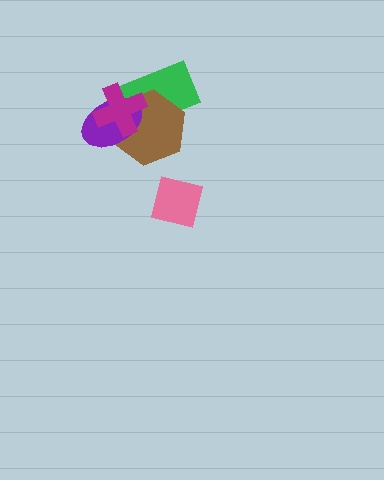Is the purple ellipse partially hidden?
Yes, it is partially covered by another shape.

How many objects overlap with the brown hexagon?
3 objects overlap with the brown hexagon.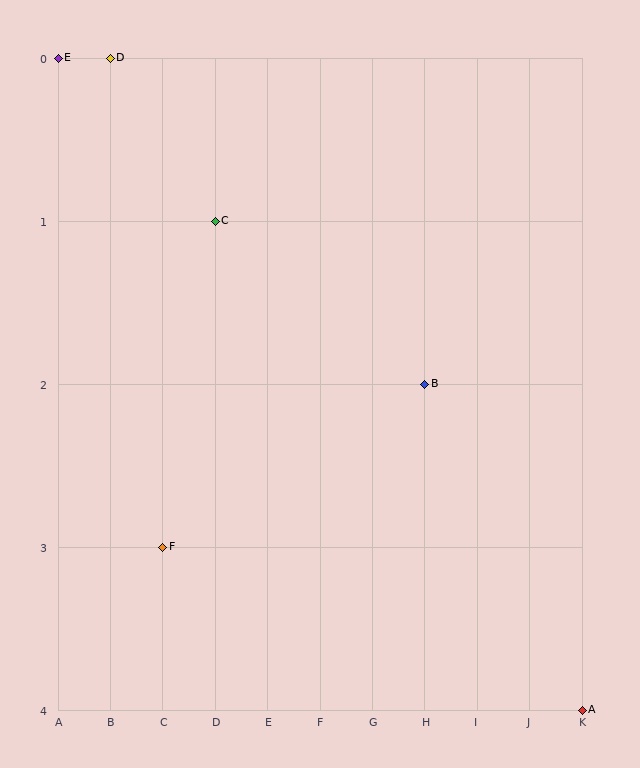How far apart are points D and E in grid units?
Points D and E are 1 column apart.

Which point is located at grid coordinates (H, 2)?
Point B is at (H, 2).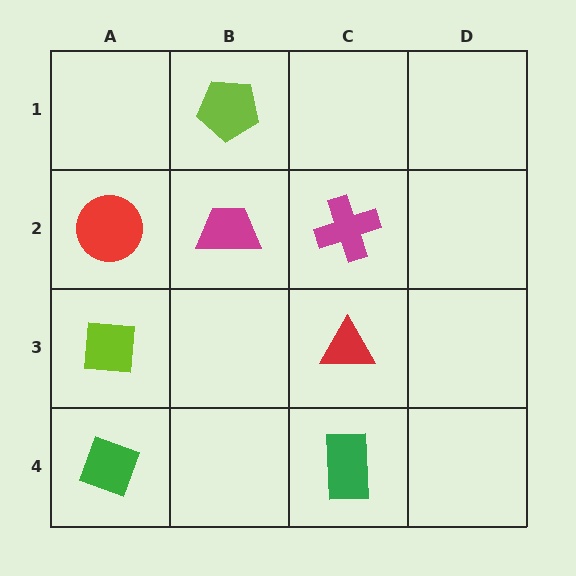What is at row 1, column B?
A lime pentagon.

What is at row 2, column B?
A magenta trapezoid.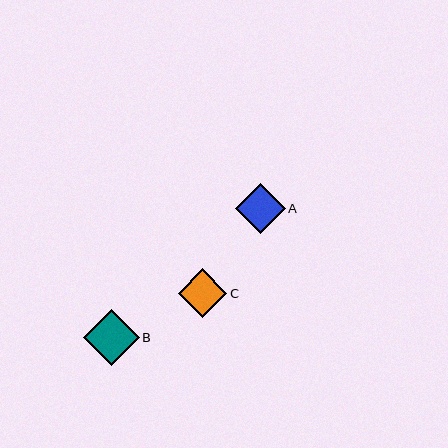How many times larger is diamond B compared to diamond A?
Diamond B is approximately 1.1 times the size of diamond A.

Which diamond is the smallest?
Diamond C is the smallest with a size of approximately 48 pixels.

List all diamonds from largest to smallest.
From largest to smallest: B, A, C.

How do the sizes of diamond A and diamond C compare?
Diamond A and diamond C are approximately the same size.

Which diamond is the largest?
Diamond B is the largest with a size of approximately 56 pixels.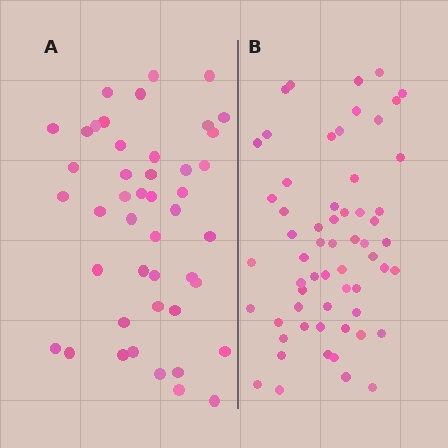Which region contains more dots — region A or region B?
Region B (the right region) has more dots.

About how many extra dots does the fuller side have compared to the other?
Region B has approximately 15 more dots than region A.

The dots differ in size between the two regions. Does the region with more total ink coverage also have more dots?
No. Region A has more total ink coverage because its dots are larger, but region B actually contains more individual dots. Total area can be misleading — the number of items is what matters here.